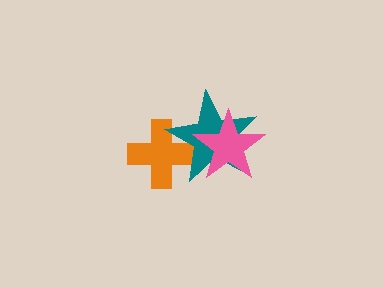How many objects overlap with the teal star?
2 objects overlap with the teal star.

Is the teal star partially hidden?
Yes, it is partially covered by another shape.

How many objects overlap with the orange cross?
1 object overlaps with the orange cross.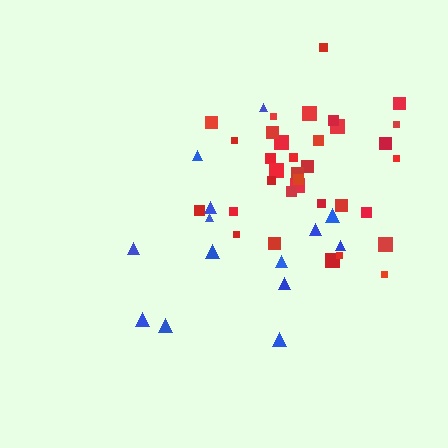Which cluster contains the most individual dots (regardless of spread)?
Red (34).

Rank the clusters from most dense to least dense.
red, blue.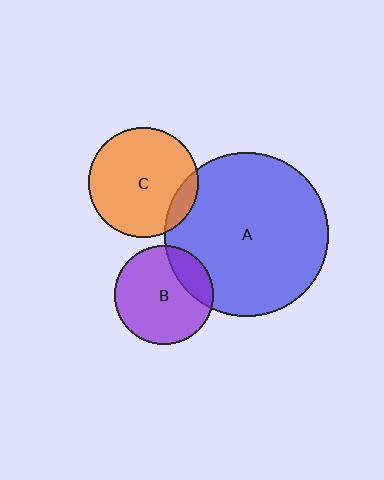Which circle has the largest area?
Circle A (blue).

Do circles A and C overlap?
Yes.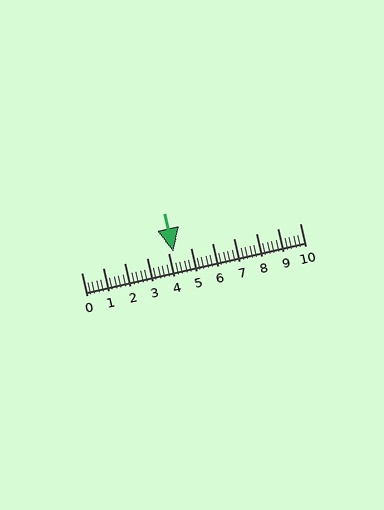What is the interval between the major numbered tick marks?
The major tick marks are spaced 1 units apart.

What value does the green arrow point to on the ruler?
The green arrow points to approximately 4.2.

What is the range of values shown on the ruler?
The ruler shows values from 0 to 10.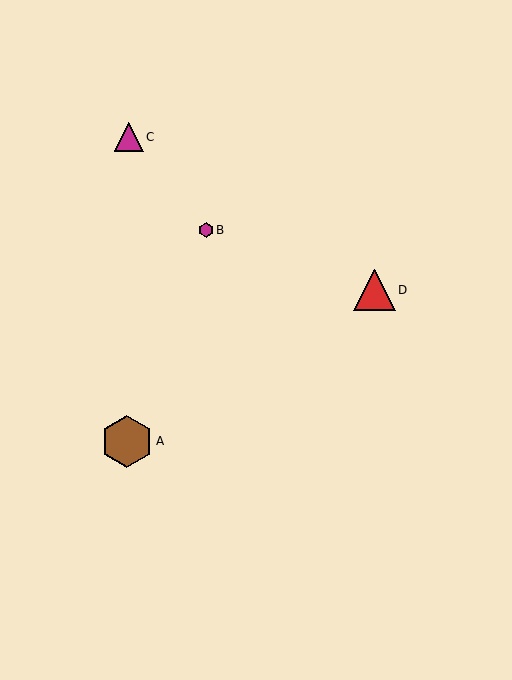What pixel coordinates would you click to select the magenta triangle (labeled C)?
Click at (129, 137) to select the magenta triangle C.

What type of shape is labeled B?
Shape B is a magenta hexagon.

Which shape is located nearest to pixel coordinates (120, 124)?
The magenta triangle (labeled C) at (129, 137) is nearest to that location.